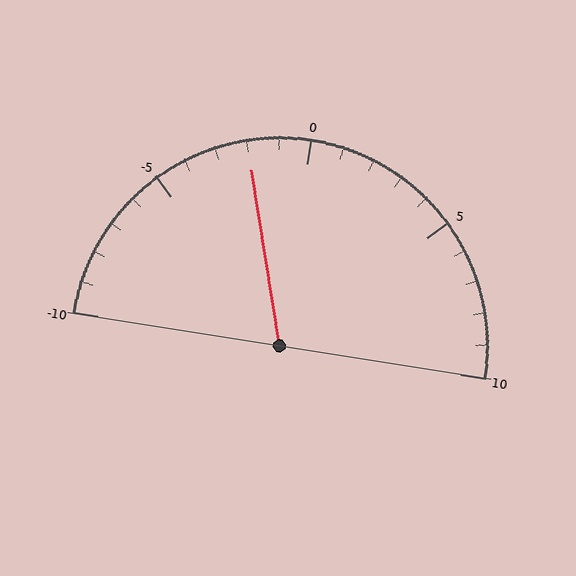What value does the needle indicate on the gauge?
The needle indicates approximately -2.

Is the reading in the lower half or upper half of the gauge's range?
The reading is in the lower half of the range (-10 to 10).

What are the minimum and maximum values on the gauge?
The gauge ranges from -10 to 10.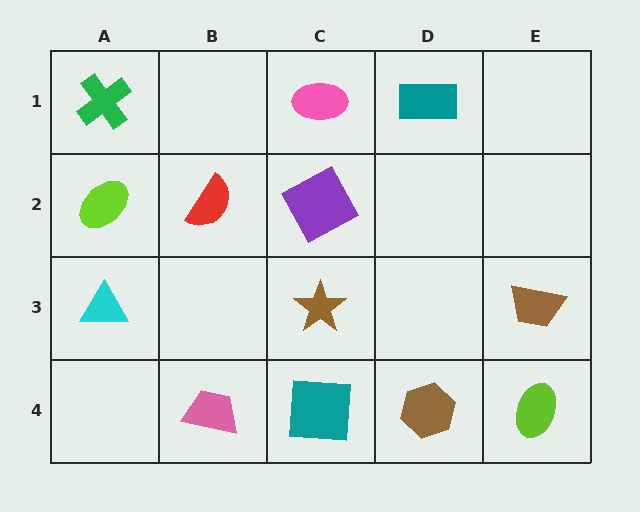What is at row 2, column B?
A red semicircle.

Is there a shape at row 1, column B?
No, that cell is empty.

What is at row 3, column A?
A cyan triangle.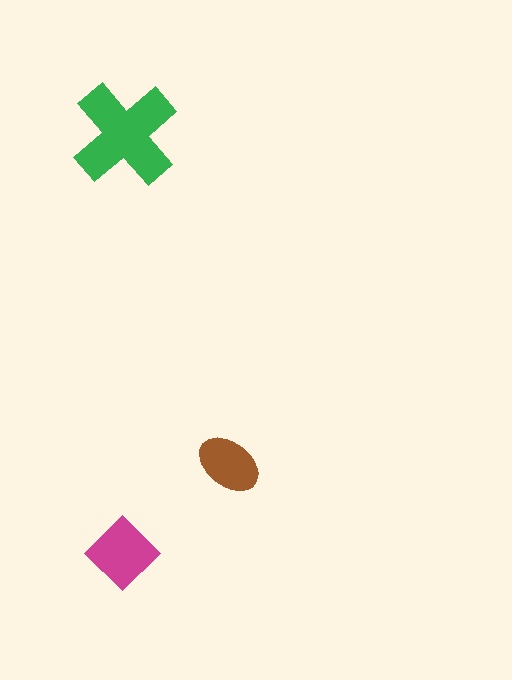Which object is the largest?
The green cross.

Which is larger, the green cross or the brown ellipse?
The green cross.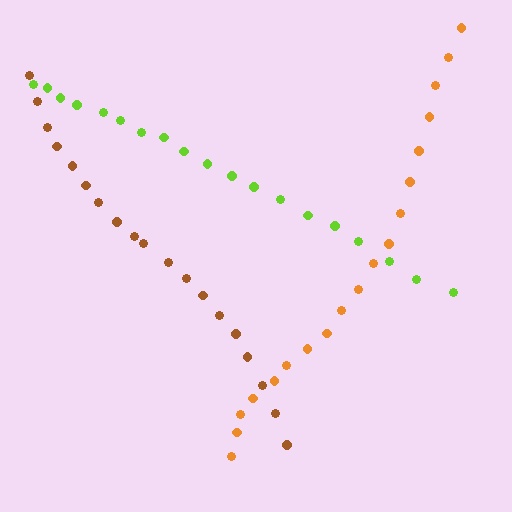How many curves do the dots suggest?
There are 3 distinct paths.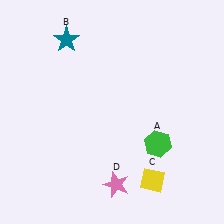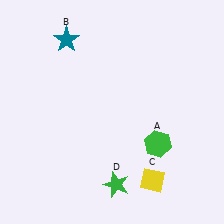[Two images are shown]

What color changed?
The star (D) changed from pink in Image 1 to green in Image 2.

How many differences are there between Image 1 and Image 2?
There is 1 difference between the two images.